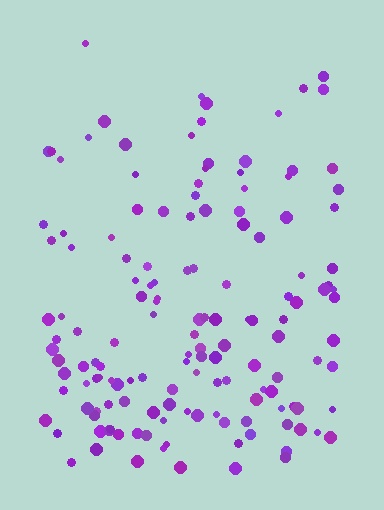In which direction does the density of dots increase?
From top to bottom, with the bottom side densest.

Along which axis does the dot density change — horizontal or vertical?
Vertical.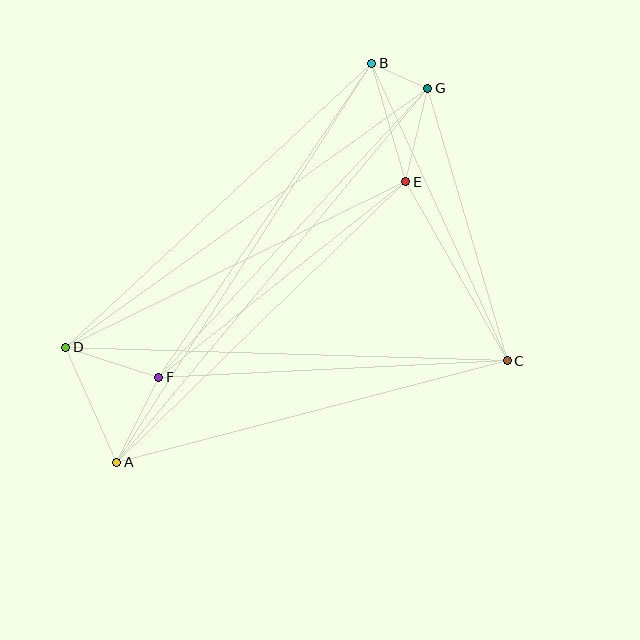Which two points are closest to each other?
Points B and G are closest to each other.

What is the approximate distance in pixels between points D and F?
The distance between D and F is approximately 97 pixels.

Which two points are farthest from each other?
Points A and G are farthest from each other.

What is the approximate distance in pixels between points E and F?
The distance between E and F is approximately 315 pixels.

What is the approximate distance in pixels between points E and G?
The distance between E and G is approximately 96 pixels.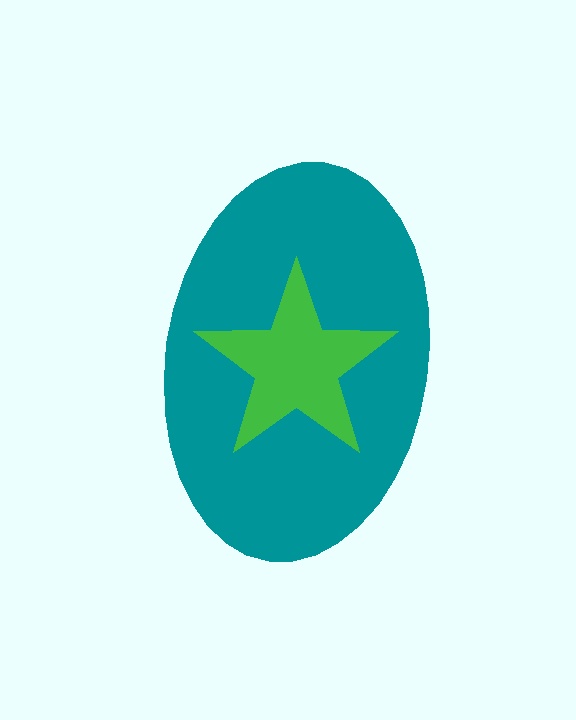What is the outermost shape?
The teal ellipse.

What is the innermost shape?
The green star.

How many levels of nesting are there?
2.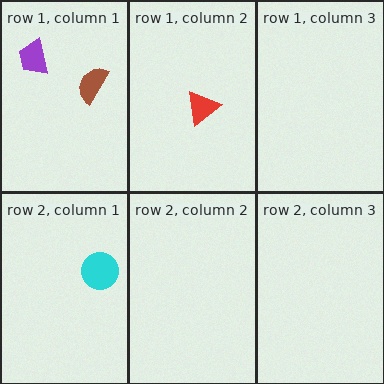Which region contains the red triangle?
The row 1, column 2 region.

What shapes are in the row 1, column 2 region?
The red triangle.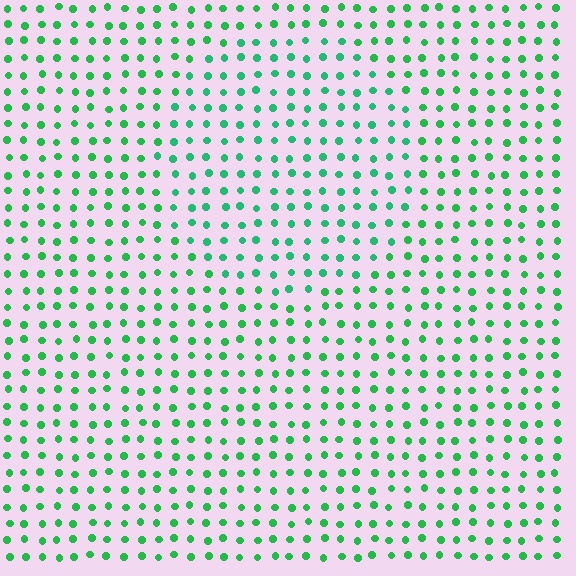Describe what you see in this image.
The image is filled with small green elements in a uniform arrangement. A circle-shaped region is visible where the elements are tinted to a slightly different hue, forming a subtle color boundary.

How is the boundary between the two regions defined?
The boundary is defined purely by a slight shift in hue (about 16 degrees). Spacing, size, and orientation are identical on both sides.